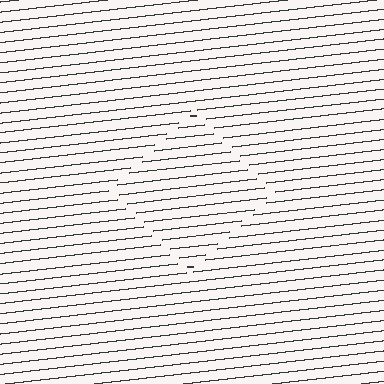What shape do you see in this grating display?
An illusory square. The interior of the shape contains the same grating, shifted by half a period — the contour is defined by the phase discontinuity where line-ends from the inner and outer gratings abut.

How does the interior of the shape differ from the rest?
The interior of the shape contains the same grating, shifted by half a period — the contour is defined by the phase discontinuity where line-ends from the inner and outer gratings abut.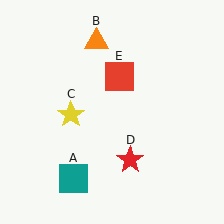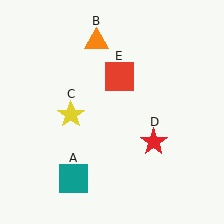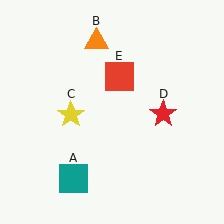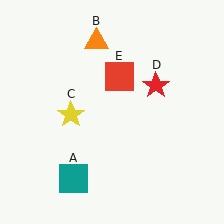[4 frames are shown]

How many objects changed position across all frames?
1 object changed position: red star (object D).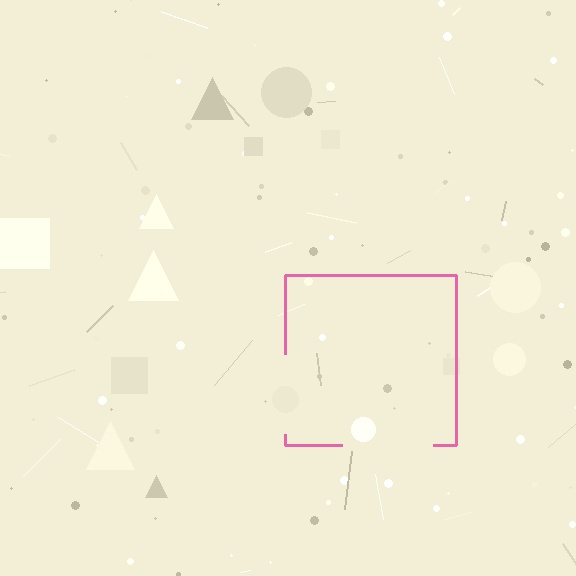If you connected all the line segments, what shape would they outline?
They would outline a square.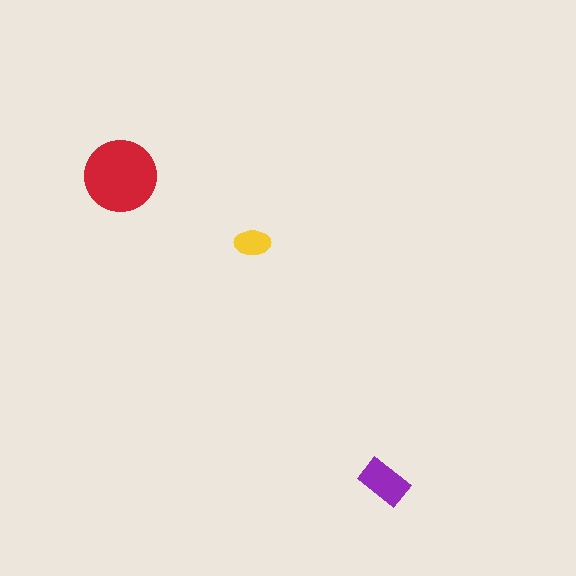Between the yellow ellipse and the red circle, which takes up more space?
The red circle.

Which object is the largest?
The red circle.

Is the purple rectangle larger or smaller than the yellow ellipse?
Larger.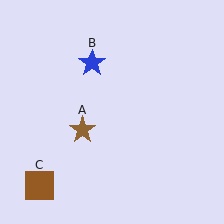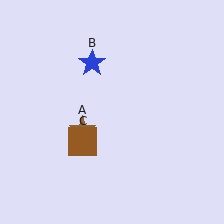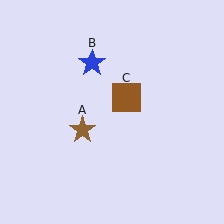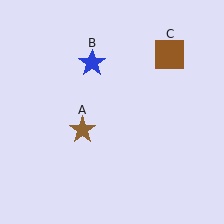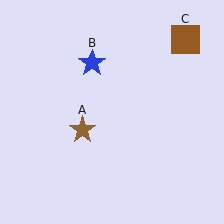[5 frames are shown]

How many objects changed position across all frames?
1 object changed position: brown square (object C).